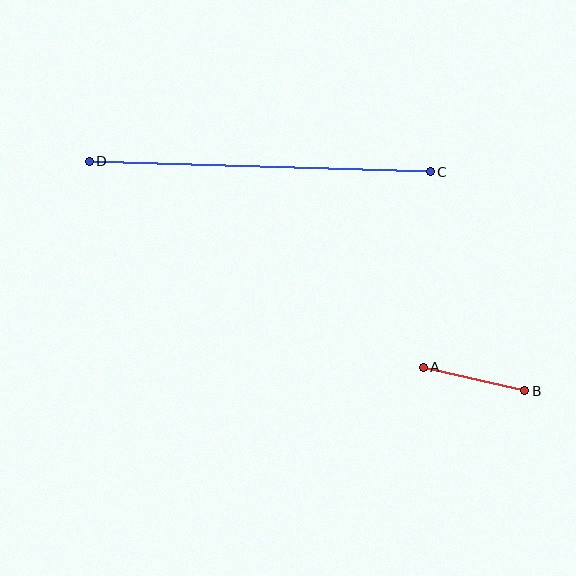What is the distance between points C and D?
The distance is approximately 341 pixels.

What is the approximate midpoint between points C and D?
The midpoint is at approximately (260, 166) pixels.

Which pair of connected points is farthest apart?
Points C and D are farthest apart.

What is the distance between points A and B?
The distance is approximately 104 pixels.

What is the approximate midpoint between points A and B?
The midpoint is at approximately (474, 379) pixels.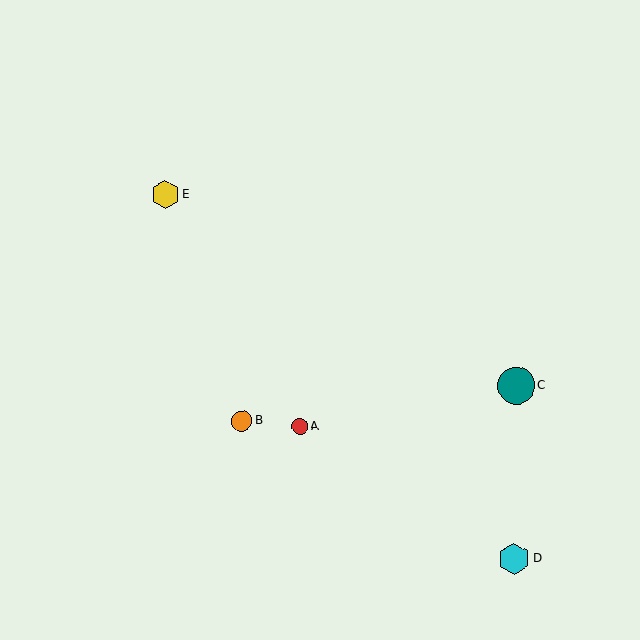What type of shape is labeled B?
Shape B is an orange circle.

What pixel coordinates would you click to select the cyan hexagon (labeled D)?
Click at (514, 559) to select the cyan hexagon D.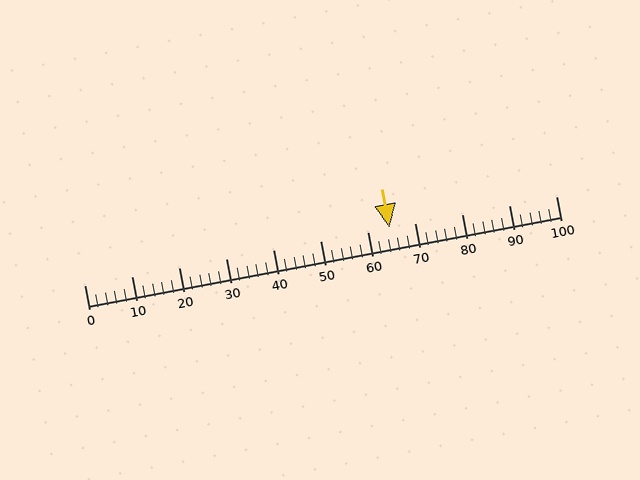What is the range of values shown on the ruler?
The ruler shows values from 0 to 100.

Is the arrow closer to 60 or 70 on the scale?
The arrow is closer to 60.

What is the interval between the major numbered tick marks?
The major tick marks are spaced 10 units apart.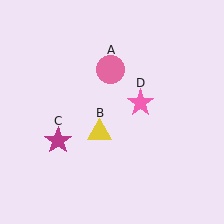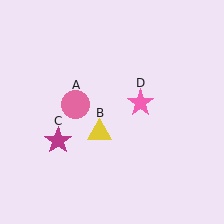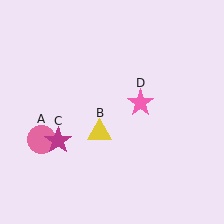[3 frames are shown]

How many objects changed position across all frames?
1 object changed position: pink circle (object A).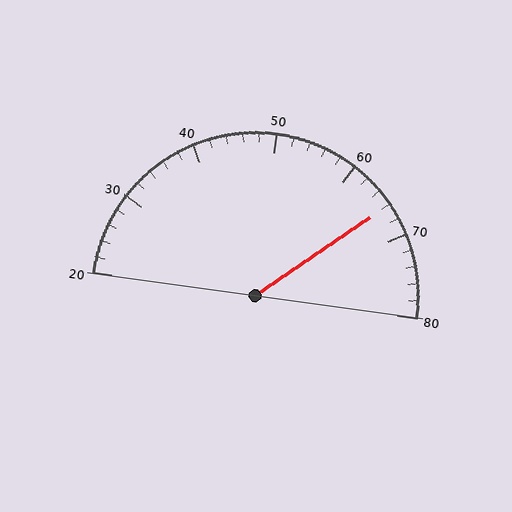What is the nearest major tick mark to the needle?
The nearest major tick mark is 70.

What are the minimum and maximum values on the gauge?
The gauge ranges from 20 to 80.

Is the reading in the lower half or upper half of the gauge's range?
The reading is in the upper half of the range (20 to 80).